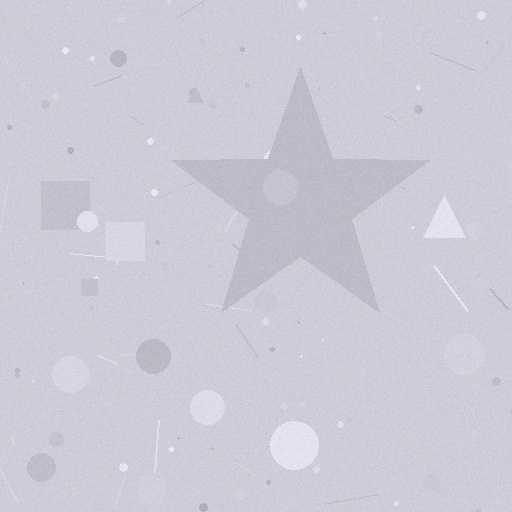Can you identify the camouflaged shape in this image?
The camouflaged shape is a star.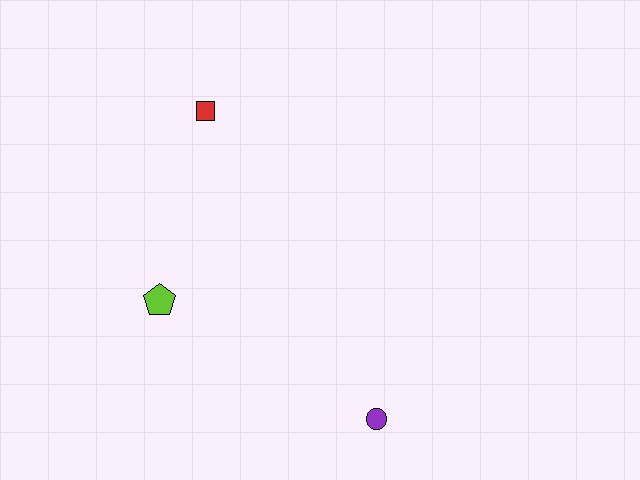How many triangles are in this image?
There are no triangles.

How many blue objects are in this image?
There are no blue objects.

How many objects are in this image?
There are 3 objects.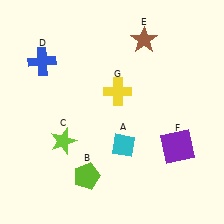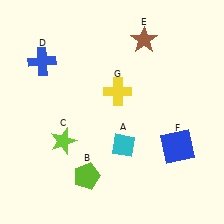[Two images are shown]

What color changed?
The square (F) changed from purple in Image 1 to blue in Image 2.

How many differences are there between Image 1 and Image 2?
There is 1 difference between the two images.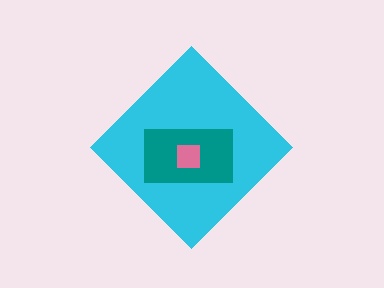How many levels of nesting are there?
3.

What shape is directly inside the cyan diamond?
The teal rectangle.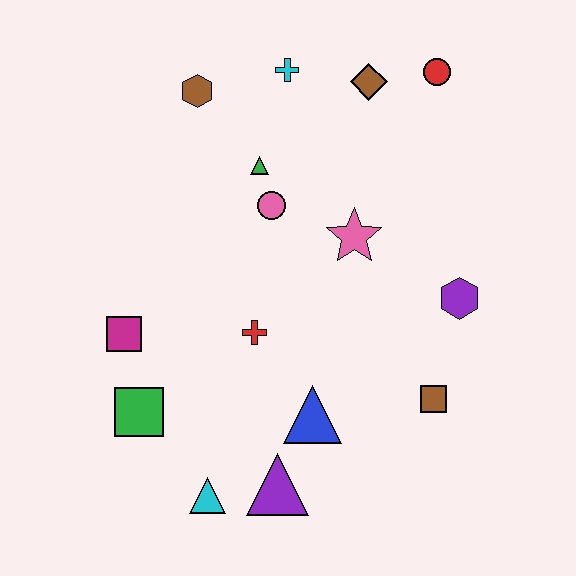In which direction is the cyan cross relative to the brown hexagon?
The cyan cross is to the right of the brown hexagon.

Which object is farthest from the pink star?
The cyan triangle is farthest from the pink star.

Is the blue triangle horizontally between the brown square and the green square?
Yes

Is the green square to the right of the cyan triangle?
No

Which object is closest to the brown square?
The purple hexagon is closest to the brown square.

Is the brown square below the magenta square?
Yes